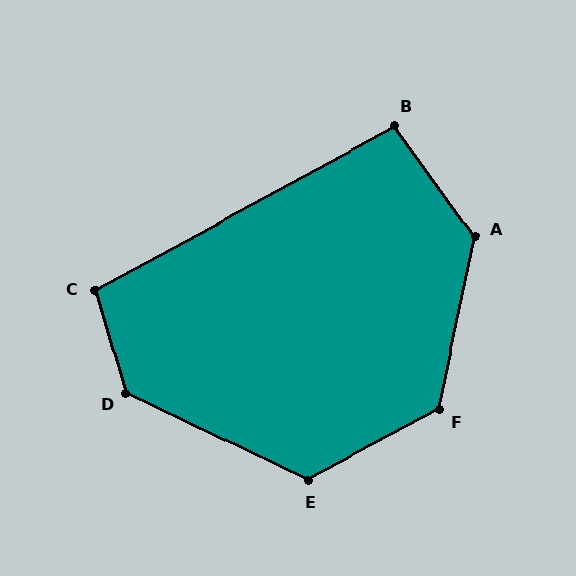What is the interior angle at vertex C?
Approximately 102 degrees (obtuse).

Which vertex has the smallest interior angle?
B, at approximately 97 degrees.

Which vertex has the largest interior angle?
A, at approximately 132 degrees.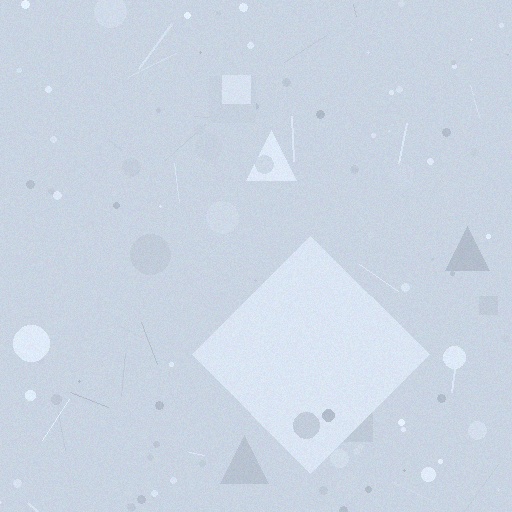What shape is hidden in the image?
A diamond is hidden in the image.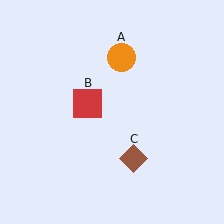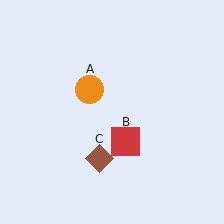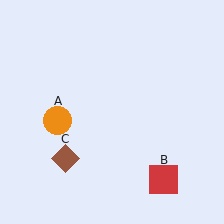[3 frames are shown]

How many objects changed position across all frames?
3 objects changed position: orange circle (object A), red square (object B), brown diamond (object C).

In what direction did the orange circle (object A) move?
The orange circle (object A) moved down and to the left.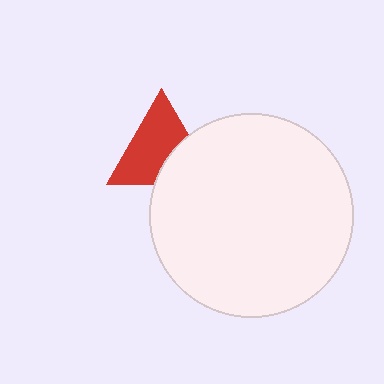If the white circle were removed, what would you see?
You would see the complete red triangle.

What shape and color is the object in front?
The object in front is a white circle.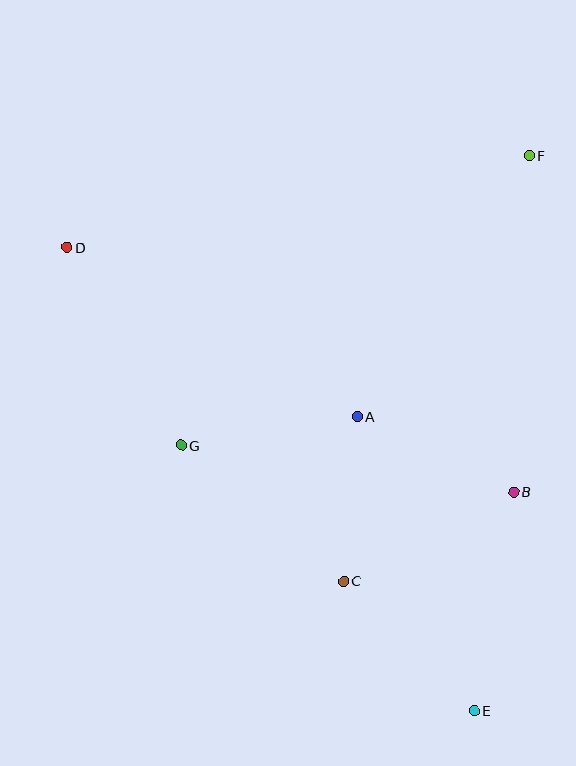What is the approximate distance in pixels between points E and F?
The distance between E and F is approximately 558 pixels.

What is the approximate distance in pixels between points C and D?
The distance between C and D is approximately 433 pixels.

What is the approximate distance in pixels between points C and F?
The distance between C and F is approximately 464 pixels.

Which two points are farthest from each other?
Points D and E are farthest from each other.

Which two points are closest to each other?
Points A and C are closest to each other.